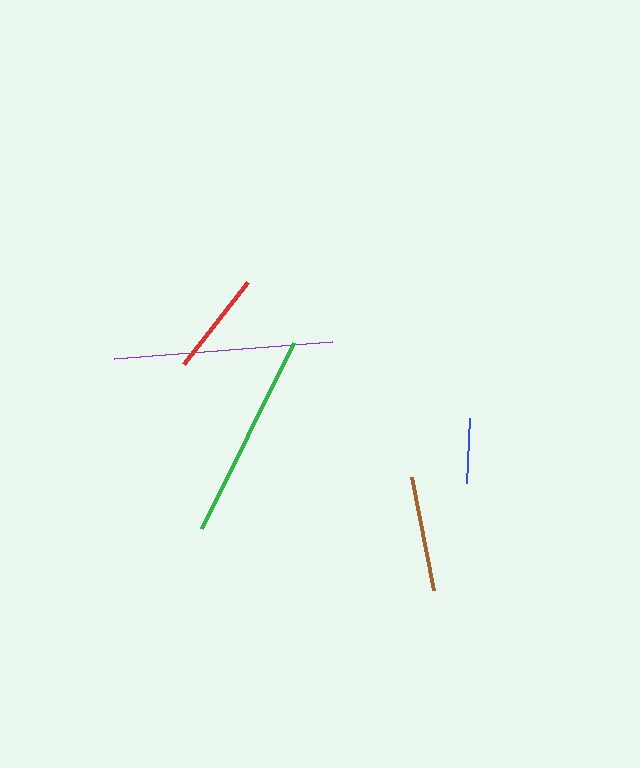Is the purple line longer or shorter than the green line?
The purple line is longer than the green line.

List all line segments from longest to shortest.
From longest to shortest: purple, green, brown, red, blue.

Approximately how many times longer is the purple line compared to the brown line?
The purple line is approximately 1.9 times the length of the brown line.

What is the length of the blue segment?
The blue segment is approximately 65 pixels long.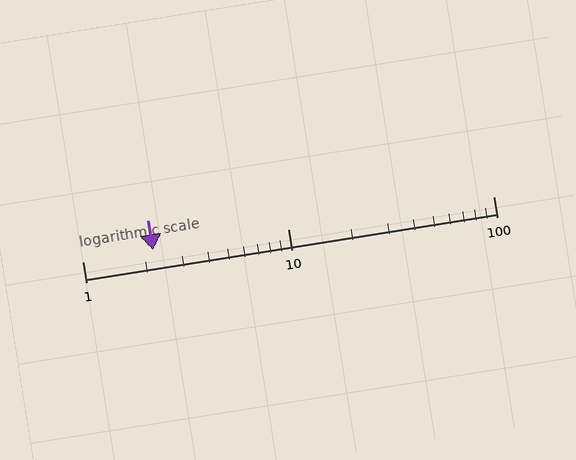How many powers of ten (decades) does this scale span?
The scale spans 2 decades, from 1 to 100.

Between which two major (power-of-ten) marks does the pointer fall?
The pointer is between 1 and 10.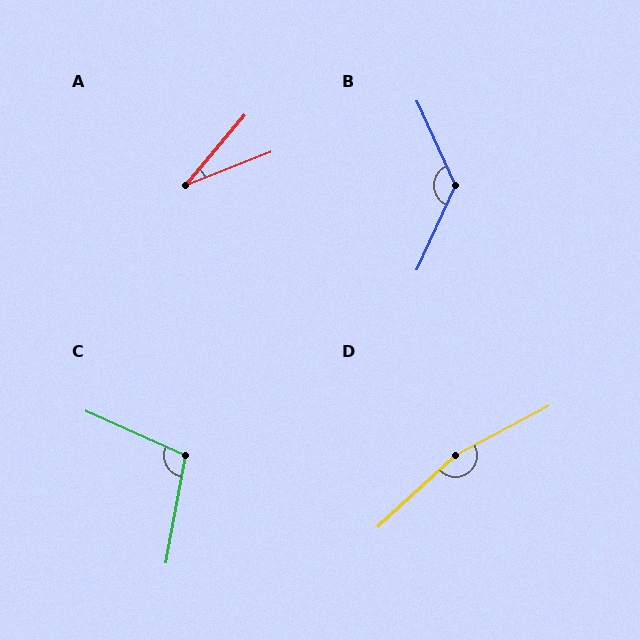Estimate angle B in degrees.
Approximately 131 degrees.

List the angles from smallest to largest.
A (29°), C (104°), B (131°), D (165°).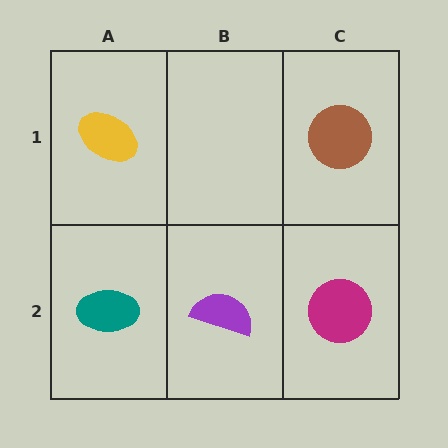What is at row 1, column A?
A yellow ellipse.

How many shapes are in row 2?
3 shapes.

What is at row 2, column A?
A teal ellipse.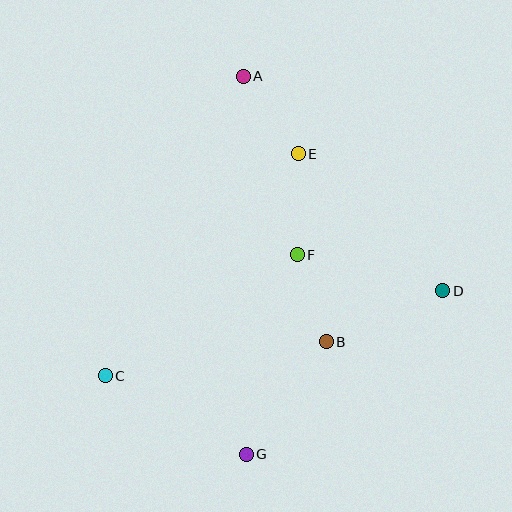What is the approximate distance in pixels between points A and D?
The distance between A and D is approximately 293 pixels.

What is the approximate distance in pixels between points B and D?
The distance between B and D is approximately 127 pixels.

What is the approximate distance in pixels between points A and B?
The distance between A and B is approximately 278 pixels.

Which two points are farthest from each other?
Points A and G are farthest from each other.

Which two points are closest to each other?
Points B and F are closest to each other.